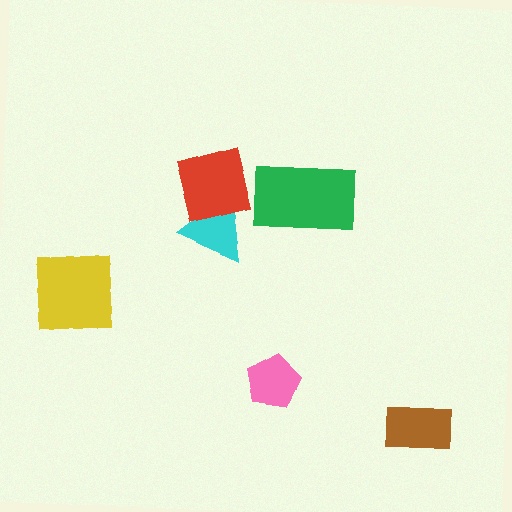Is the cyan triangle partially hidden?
Yes, it is partially covered by another shape.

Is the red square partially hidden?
No, no other shape covers it.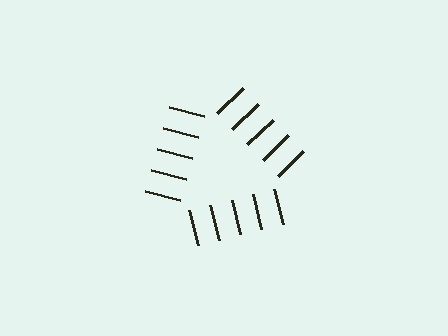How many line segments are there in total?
15 — 5 along each of the 3 edges.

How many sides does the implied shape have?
3 sides — the line-ends trace a triangle.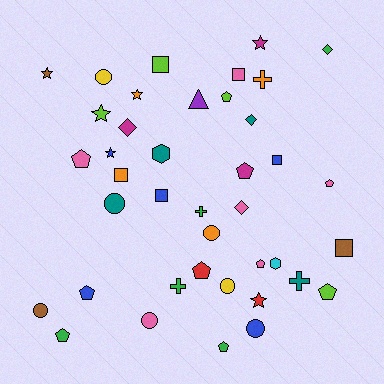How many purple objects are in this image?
There is 1 purple object.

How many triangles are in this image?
There is 1 triangle.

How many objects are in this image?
There are 40 objects.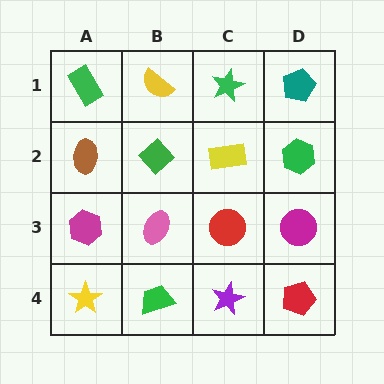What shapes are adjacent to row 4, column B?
A pink ellipse (row 3, column B), a yellow star (row 4, column A), a purple star (row 4, column C).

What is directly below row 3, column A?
A yellow star.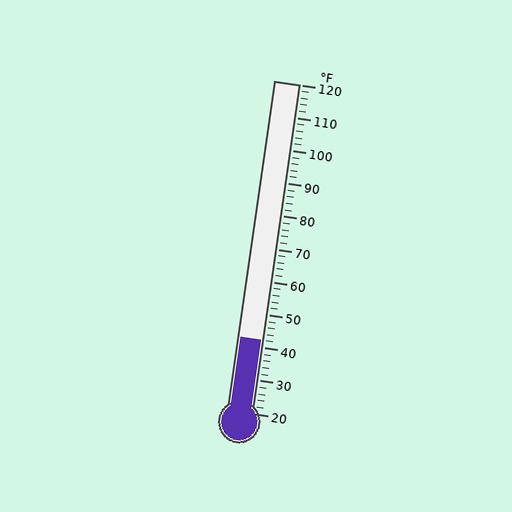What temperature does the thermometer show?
The thermometer shows approximately 42°F.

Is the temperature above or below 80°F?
The temperature is below 80°F.